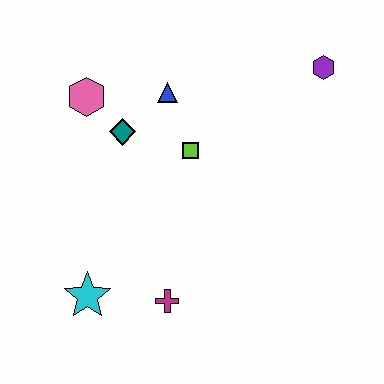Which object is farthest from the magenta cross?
The purple hexagon is farthest from the magenta cross.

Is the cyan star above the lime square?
No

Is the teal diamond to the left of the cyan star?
No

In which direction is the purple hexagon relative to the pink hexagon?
The purple hexagon is to the right of the pink hexagon.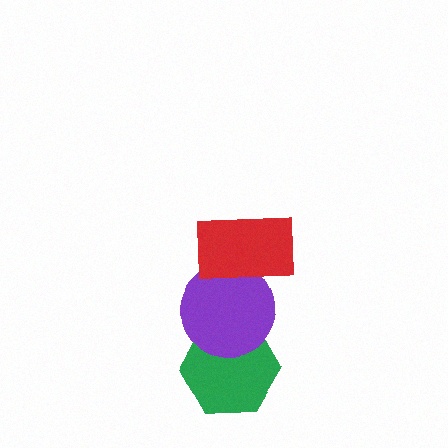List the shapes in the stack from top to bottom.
From top to bottom: the red rectangle, the purple circle, the green hexagon.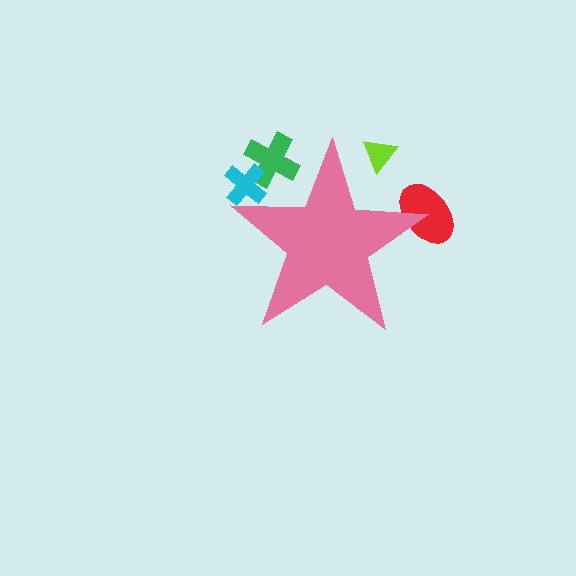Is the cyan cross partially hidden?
Yes, the cyan cross is partially hidden behind the pink star.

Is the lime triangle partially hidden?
Yes, the lime triangle is partially hidden behind the pink star.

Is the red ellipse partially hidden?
Yes, the red ellipse is partially hidden behind the pink star.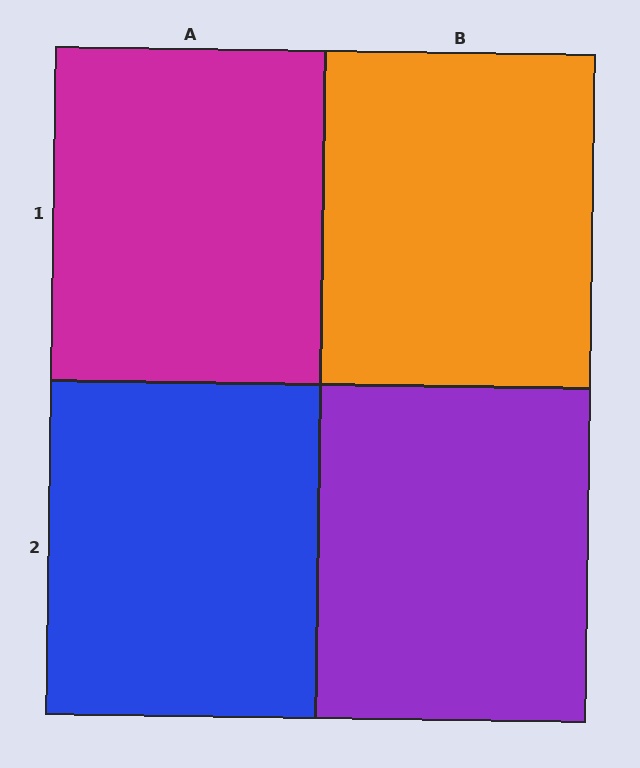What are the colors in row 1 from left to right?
Magenta, orange.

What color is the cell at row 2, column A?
Blue.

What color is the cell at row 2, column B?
Purple.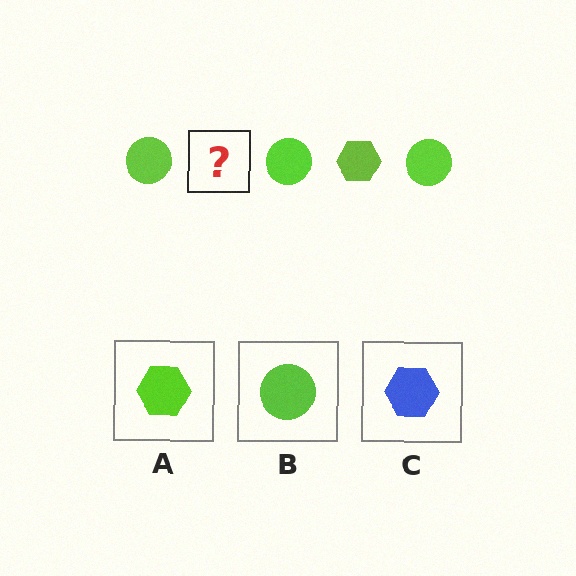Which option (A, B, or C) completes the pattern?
A.